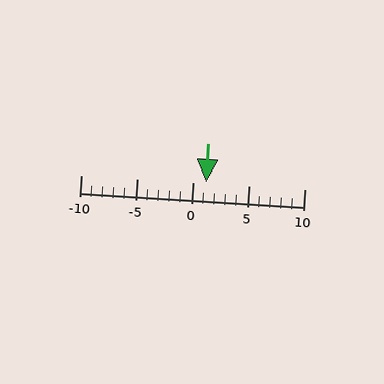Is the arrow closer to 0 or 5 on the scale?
The arrow is closer to 0.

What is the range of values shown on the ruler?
The ruler shows values from -10 to 10.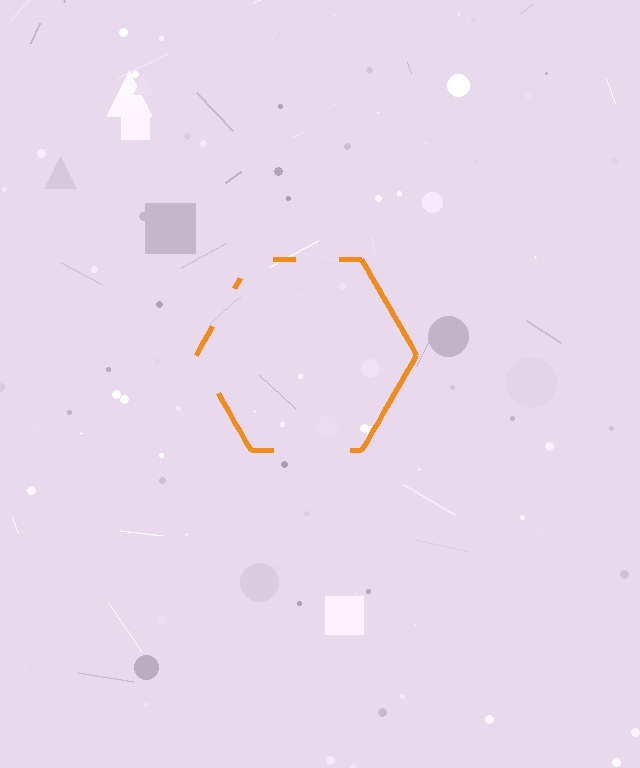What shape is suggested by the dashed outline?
The dashed outline suggests a hexagon.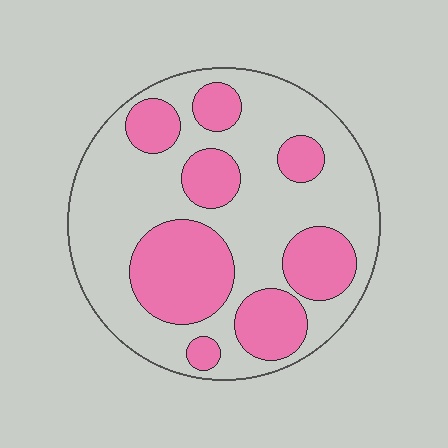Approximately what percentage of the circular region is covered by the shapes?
Approximately 35%.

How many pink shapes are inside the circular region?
8.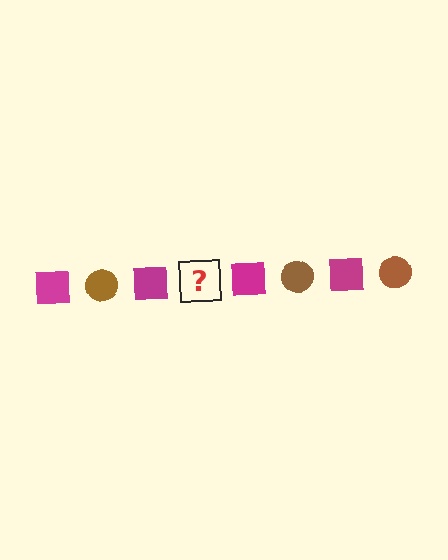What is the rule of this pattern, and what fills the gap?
The rule is that the pattern alternates between magenta square and brown circle. The gap should be filled with a brown circle.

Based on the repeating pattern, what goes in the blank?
The blank should be a brown circle.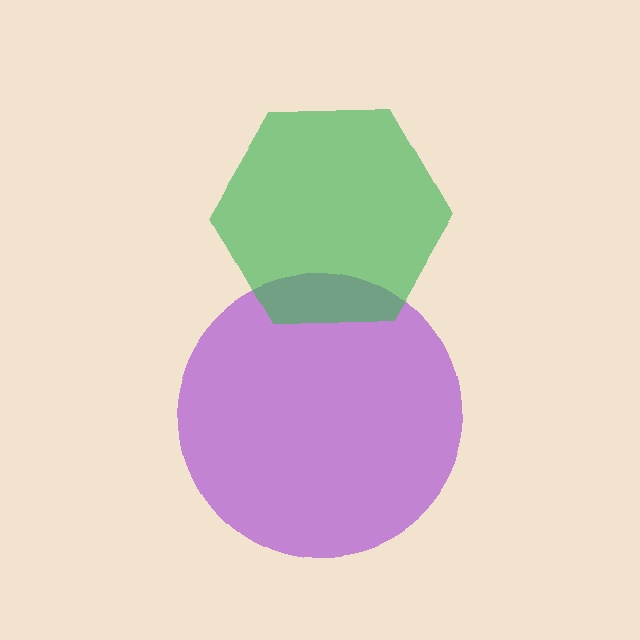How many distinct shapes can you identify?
There are 2 distinct shapes: a purple circle, a green hexagon.